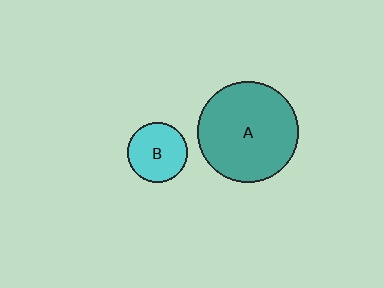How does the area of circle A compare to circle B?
Approximately 2.8 times.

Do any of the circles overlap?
No, none of the circles overlap.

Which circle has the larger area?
Circle A (teal).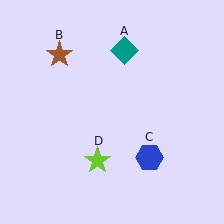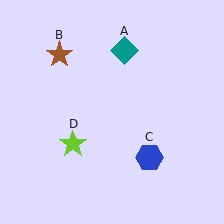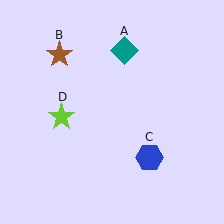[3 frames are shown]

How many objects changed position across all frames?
1 object changed position: lime star (object D).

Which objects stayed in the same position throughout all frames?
Teal diamond (object A) and brown star (object B) and blue hexagon (object C) remained stationary.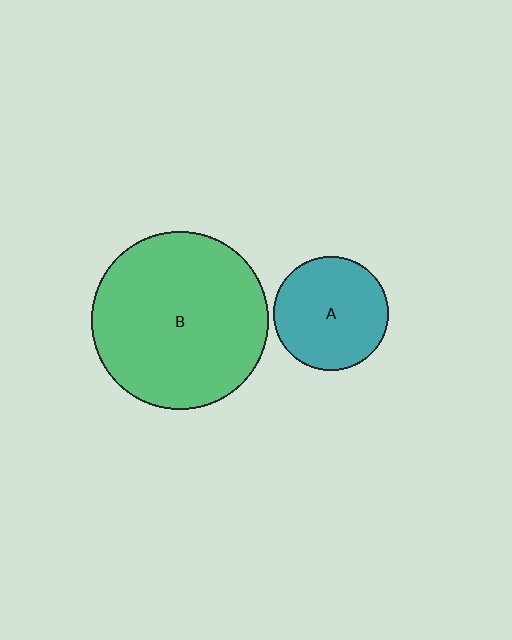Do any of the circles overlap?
No, none of the circles overlap.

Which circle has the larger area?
Circle B (green).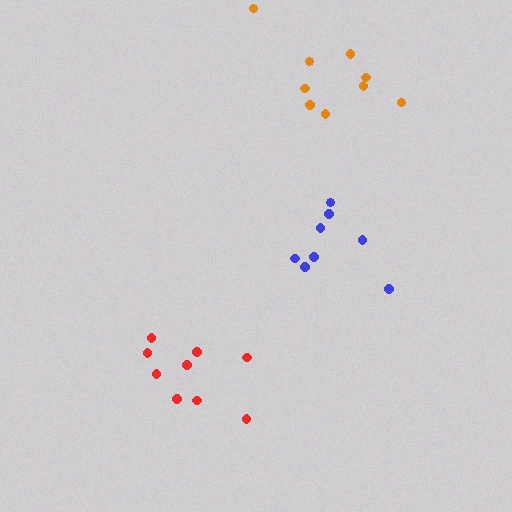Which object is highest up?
The orange cluster is topmost.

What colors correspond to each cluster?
The clusters are colored: red, blue, orange.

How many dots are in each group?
Group 1: 9 dots, Group 2: 8 dots, Group 3: 9 dots (26 total).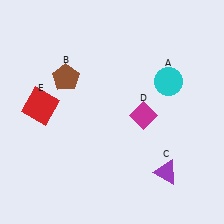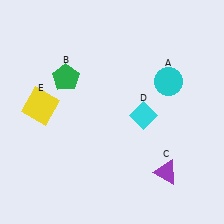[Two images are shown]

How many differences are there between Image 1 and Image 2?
There are 3 differences between the two images.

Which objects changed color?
B changed from brown to green. D changed from magenta to cyan. E changed from red to yellow.